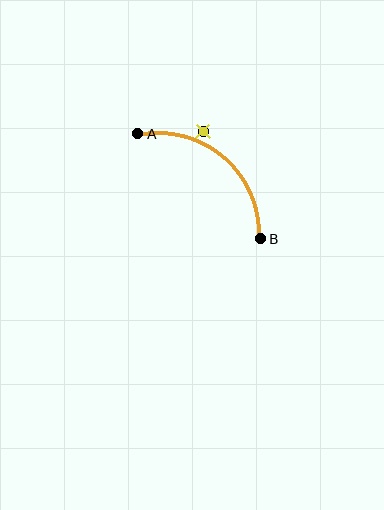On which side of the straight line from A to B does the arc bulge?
The arc bulges above and to the right of the straight line connecting A and B.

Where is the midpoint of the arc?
The arc midpoint is the point on the curve farthest from the straight line joining A and B. It sits above and to the right of that line.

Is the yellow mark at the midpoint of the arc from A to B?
No — the yellow mark does not lie on the arc at all. It sits slightly outside the curve.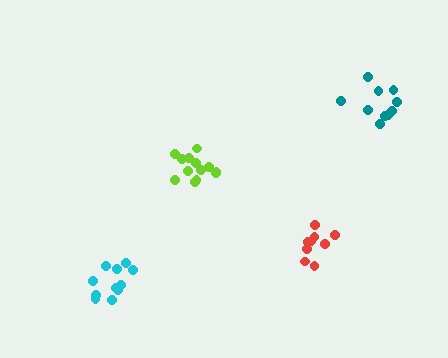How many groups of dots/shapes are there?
There are 4 groups.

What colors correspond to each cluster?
The clusters are colored: cyan, lime, red, teal.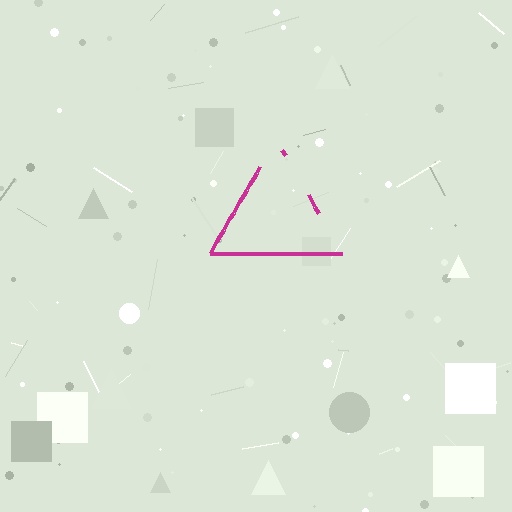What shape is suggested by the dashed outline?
The dashed outline suggests a triangle.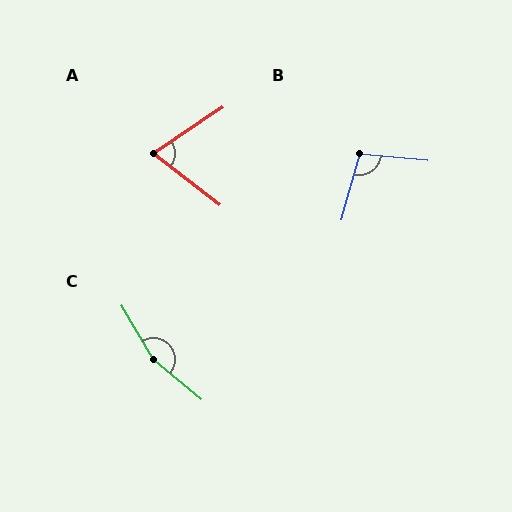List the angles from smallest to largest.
A (71°), B (101°), C (160°).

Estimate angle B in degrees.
Approximately 101 degrees.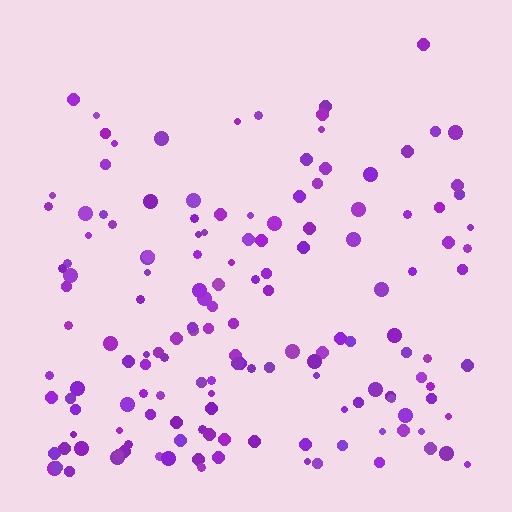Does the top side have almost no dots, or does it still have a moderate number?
Still a moderate number, just noticeably fewer than the bottom.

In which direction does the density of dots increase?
From top to bottom, with the bottom side densest.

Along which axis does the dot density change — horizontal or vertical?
Vertical.